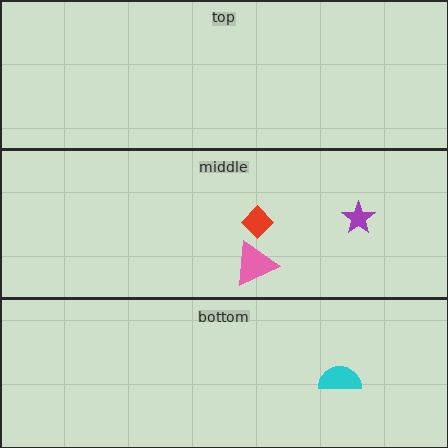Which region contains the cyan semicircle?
The bottom region.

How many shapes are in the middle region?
3.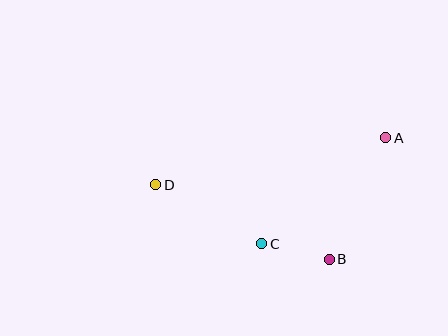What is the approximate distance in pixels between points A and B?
The distance between A and B is approximately 134 pixels.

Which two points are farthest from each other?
Points A and D are farthest from each other.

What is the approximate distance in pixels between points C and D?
The distance between C and D is approximately 121 pixels.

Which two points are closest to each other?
Points B and C are closest to each other.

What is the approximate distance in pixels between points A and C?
The distance between A and C is approximately 163 pixels.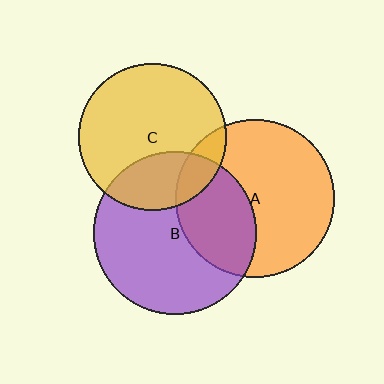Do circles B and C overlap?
Yes.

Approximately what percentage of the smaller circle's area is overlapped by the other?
Approximately 25%.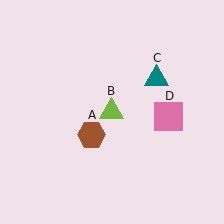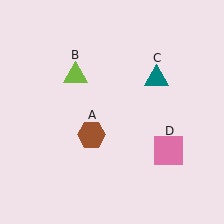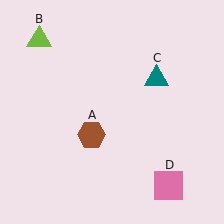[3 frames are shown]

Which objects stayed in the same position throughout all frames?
Brown hexagon (object A) and teal triangle (object C) remained stationary.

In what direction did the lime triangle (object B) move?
The lime triangle (object B) moved up and to the left.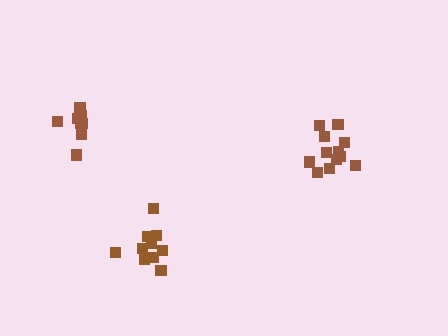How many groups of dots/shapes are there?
There are 3 groups.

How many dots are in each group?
Group 1: 12 dots, Group 2: 10 dots, Group 3: 8 dots (30 total).